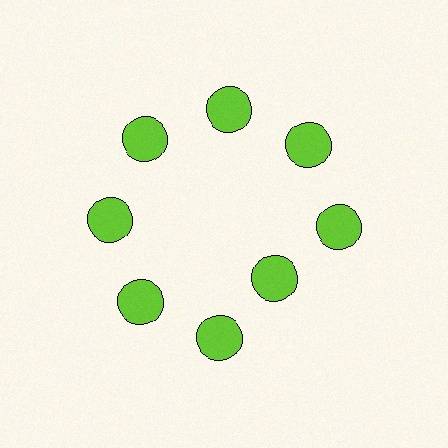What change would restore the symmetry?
The symmetry would be restored by moving it outward, back onto the ring so that all 8 circles sit at equal angles and equal distance from the center.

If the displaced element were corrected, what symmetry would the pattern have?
It would have 8-fold rotational symmetry — the pattern would map onto itself every 45 degrees.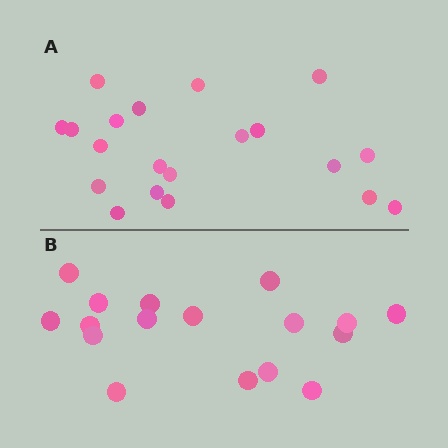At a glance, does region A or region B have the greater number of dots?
Region A (the top region) has more dots.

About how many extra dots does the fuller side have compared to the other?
Region A has just a few more — roughly 2 or 3 more dots than region B.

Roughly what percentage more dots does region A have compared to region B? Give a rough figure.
About 20% more.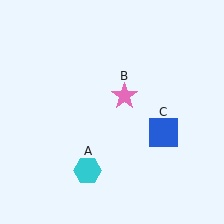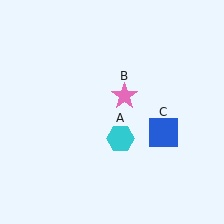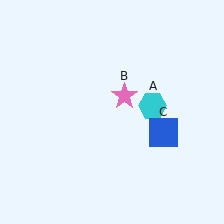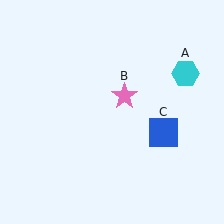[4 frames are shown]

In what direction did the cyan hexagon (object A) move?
The cyan hexagon (object A) moved up and to the right.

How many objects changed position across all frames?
1 object changed position: cyan hexagon (object A).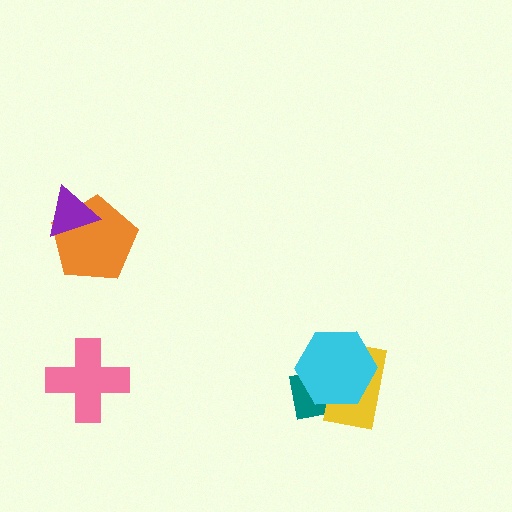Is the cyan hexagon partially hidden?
No, no other shape covers it.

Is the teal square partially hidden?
Yes, it is partially covered by another shape.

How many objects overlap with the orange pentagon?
1 object overlaps with the orange pentagon.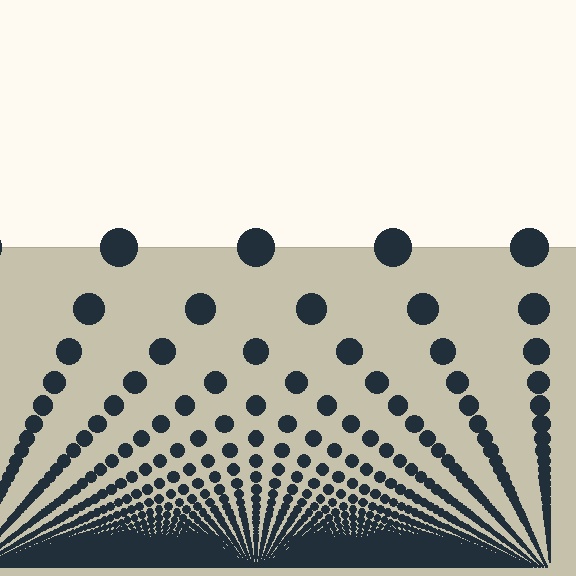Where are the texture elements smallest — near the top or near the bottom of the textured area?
Near the bottom.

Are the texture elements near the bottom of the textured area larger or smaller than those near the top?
Smaller. The gradient is inverted — elements near the bottom are smaller and denser.